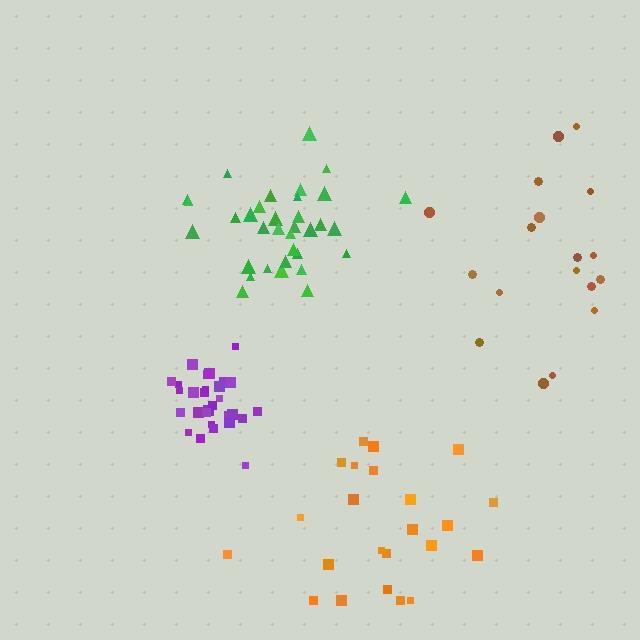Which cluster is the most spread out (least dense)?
Brown.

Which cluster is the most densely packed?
Purple.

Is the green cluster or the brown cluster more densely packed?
Green.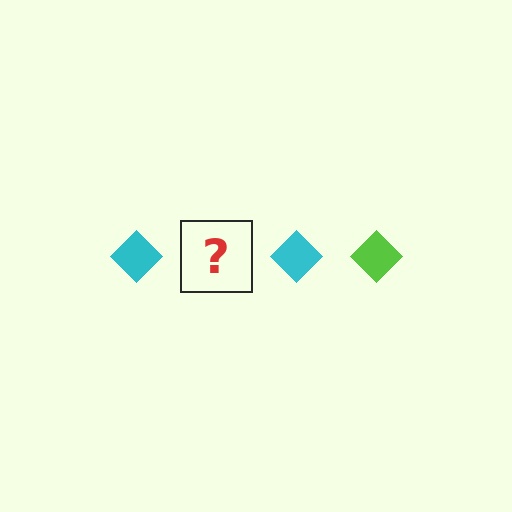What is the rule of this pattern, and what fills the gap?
The rule is that the pattern cycles through cyan, lime diamonds. The gap should be filled with a lime diamond.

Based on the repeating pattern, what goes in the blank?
The blank should be a lime diamond.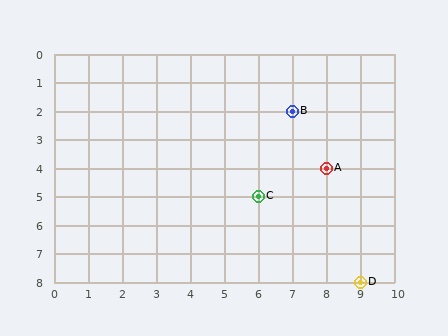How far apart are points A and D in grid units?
Points A and D are 1 column and 4 rows apart (about 4.1 grid units diagonally).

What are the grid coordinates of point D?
Point D is at grid coordinates (9, 8).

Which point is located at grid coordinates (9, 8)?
Point D is at (9, 8).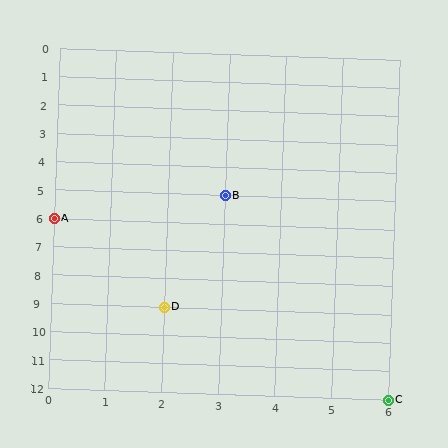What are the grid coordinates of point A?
Point A is at grid coordinates (0, 6).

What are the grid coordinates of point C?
Point C is at grid coordinates (6, 12).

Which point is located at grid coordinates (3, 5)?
Point B is at (3, 5).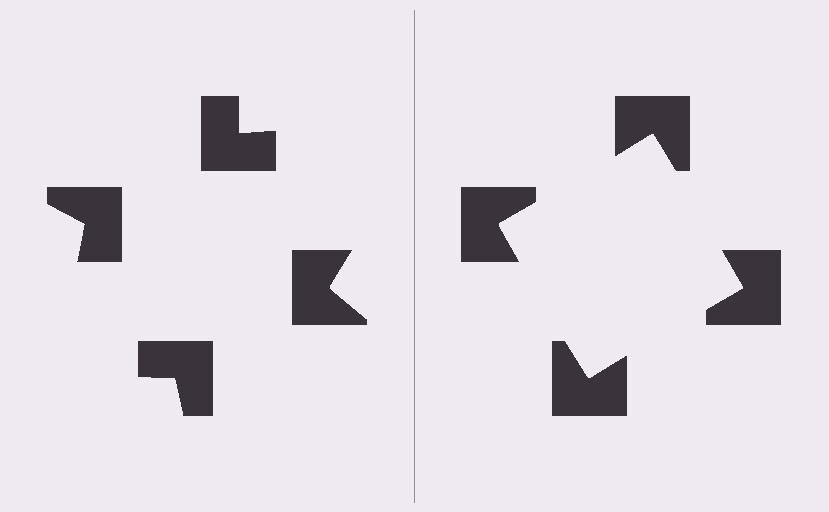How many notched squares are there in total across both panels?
8 — 4 on each side.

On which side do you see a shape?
An illusory square appears on the right side. On the left side the wedge cuts are rotated, so no coherent shape forms.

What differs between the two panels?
The notched squares are positioned identically on both sides; only the wedge orientations differ. On the right they align to a square; on the left they are misaligned.